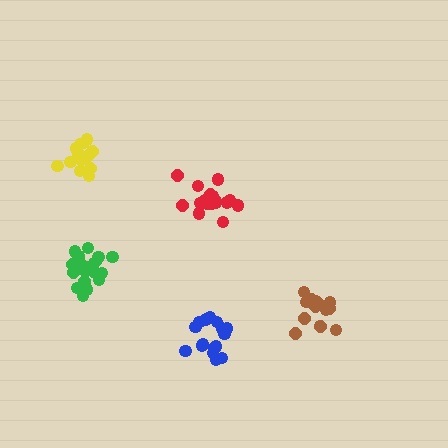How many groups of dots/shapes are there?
There are 5 groups.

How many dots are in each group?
Group 1: 15 dots, Group 2: 20 dots, Group 3: 15 dots, Group 4: 20 dots, Group 5: 16 dots (86 total).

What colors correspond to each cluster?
The clusters are colored: yellow, red, brown, green, blue.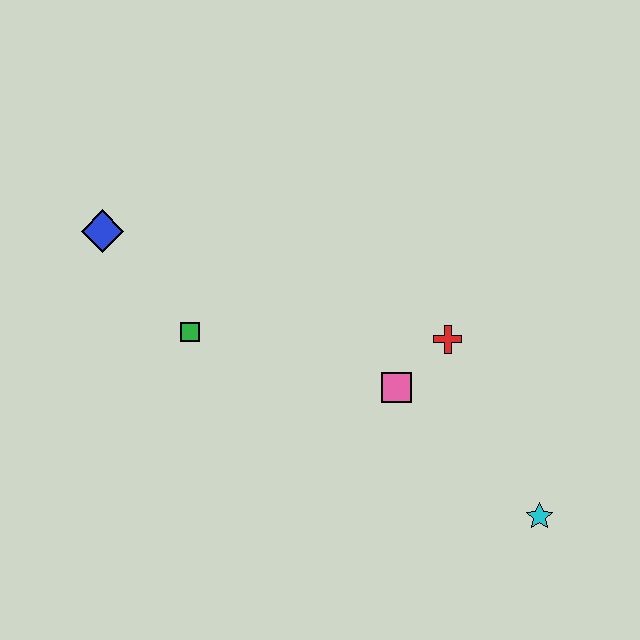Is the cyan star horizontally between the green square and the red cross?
No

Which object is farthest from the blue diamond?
The cyan star is farthest from the blue diamond.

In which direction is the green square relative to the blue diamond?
The green square is below the blue diamond.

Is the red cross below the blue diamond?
Yes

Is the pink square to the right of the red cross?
No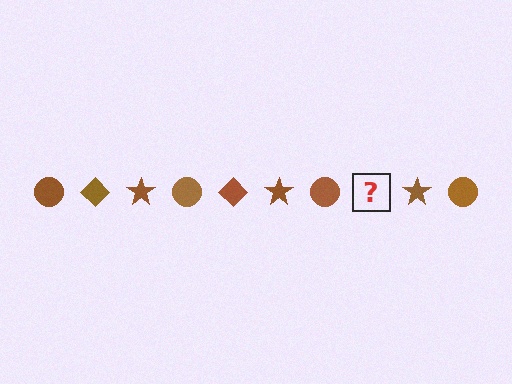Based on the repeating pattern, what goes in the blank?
The blank should be a brown diamond.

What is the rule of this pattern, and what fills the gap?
The rule is that the pattern cycles through circle, diamond, star shapes in brown. The gap should be filled with a brown diamond.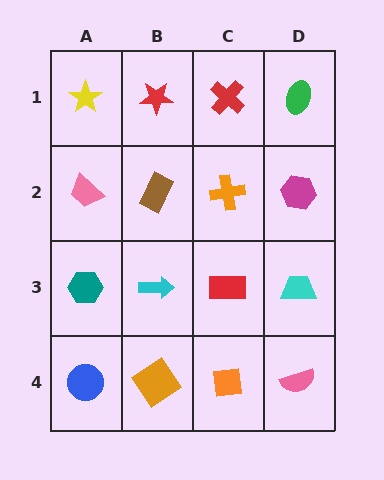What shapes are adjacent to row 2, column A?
A yellow star (row 1, column A), a teal hexagon (row 3, column A), a brown rectangle (row 2, column B).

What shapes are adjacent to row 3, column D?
A magenta hexagon (row 2, column D), a pink semicircle (row 4, column D), a red rectangle (row 3, column C).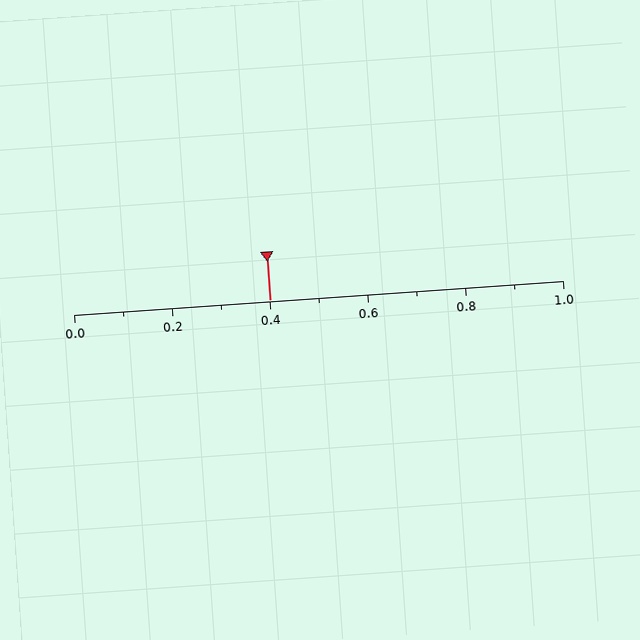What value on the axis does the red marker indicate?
The marker indicates approximately 0.4.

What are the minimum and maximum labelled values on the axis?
The axis runs from 0.0 to 1.0.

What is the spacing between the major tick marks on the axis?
The major ticks are spaced 0.2 apart.